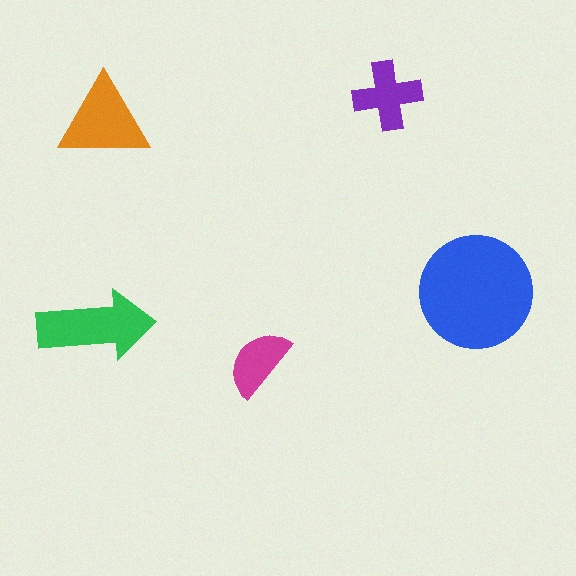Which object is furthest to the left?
The green arrow is leftmost.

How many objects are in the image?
There are 5 objects in the image.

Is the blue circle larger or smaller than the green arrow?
Larger.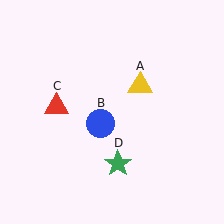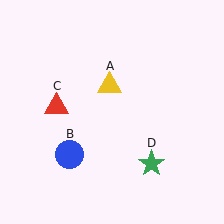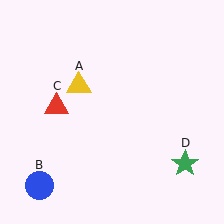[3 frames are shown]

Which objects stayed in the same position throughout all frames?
Red triangle (object C) remained stationary.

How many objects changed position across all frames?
3 objects changed position: yellow triangle (object A), blue circle (object B), green star (object D).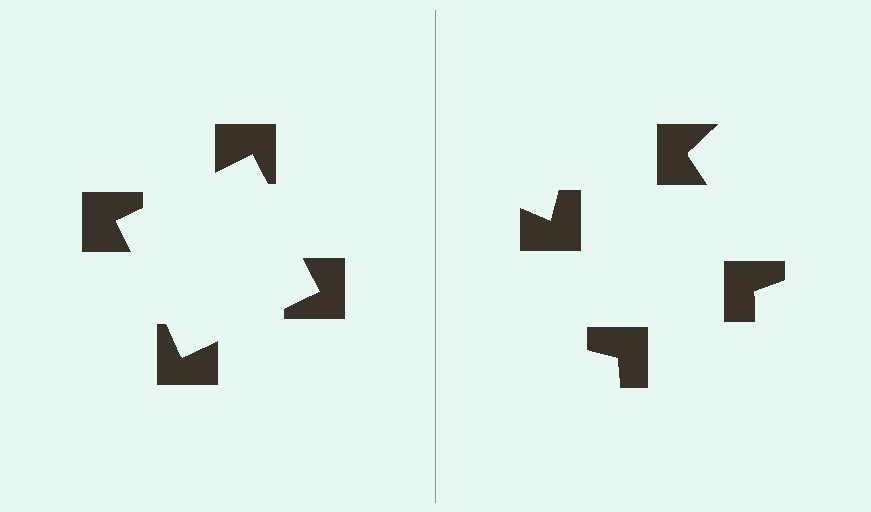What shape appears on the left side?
An illusory square.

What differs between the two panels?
The notched squares are positioned identically on both sides; only the wedge orientations differ. On the left they align to a square; on the right they are misaligned.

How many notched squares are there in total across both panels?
8 — 4 on each side.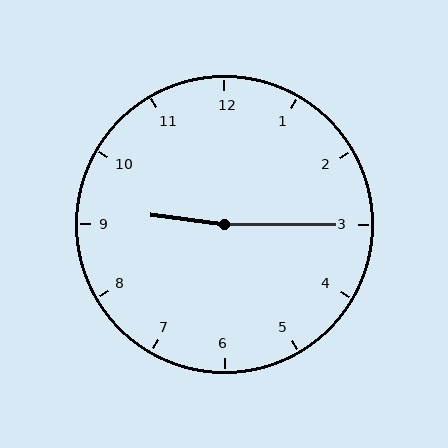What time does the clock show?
9:15.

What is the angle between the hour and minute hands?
Approximately 172 degrees.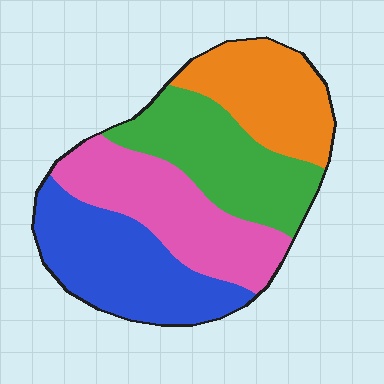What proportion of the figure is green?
Green takes up between a quarter and a half of the figure.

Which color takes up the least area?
Orange, at roughly 20%.